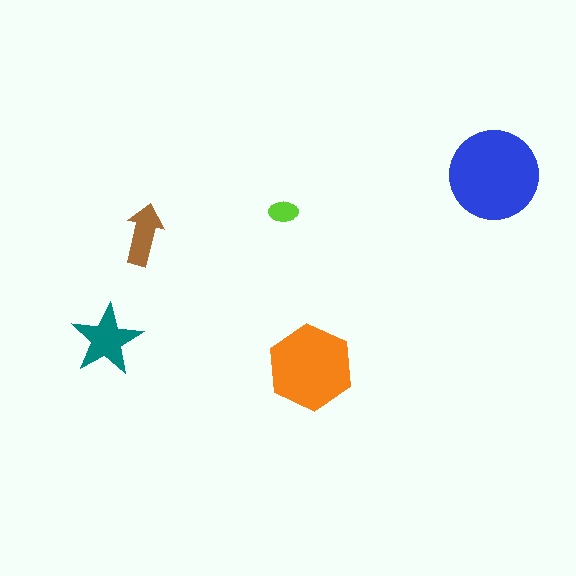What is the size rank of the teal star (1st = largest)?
3rd.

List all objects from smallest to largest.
The lime ellipse, the brown arrow, the teal star, the orange hexagon, the blue circle.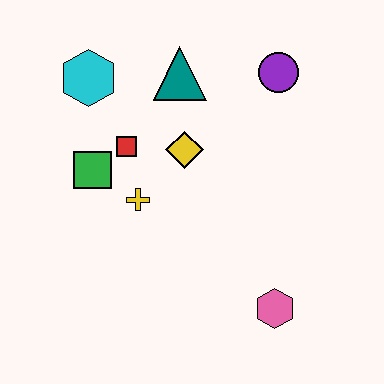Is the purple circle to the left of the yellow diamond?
No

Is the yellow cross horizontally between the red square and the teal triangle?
Yes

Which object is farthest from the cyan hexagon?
The pink hexagon is farthest from the cyan hexagon.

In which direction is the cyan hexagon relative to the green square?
The cyan hexagon is above the green square.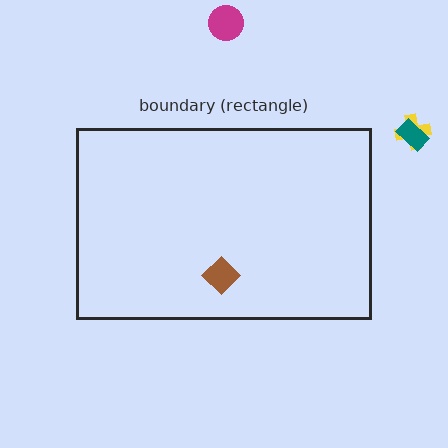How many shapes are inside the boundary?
1 inside, 3 outside.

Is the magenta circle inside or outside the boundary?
Outside.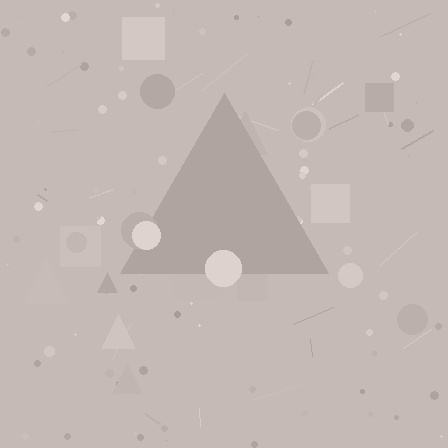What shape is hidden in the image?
A triangle is hidden in the image.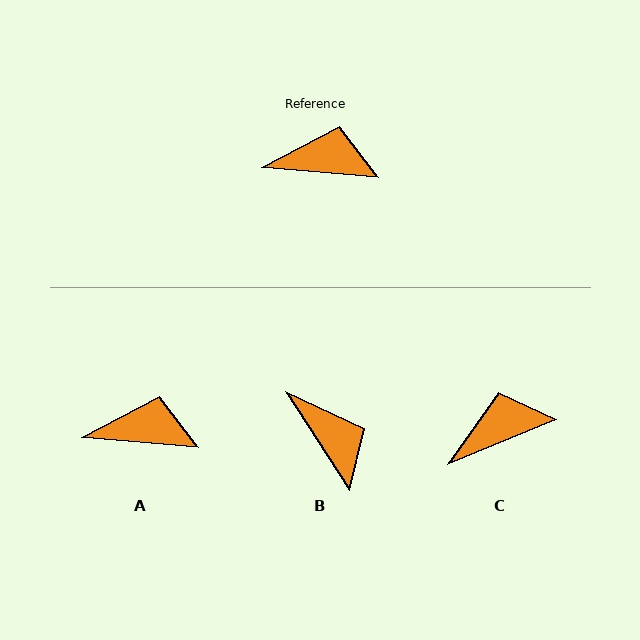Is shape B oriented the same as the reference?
No, it is off by about 52 degrees.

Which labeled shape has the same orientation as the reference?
A.